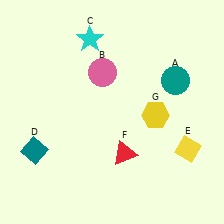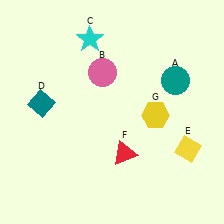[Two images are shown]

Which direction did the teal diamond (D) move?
The teal diamond (D) moved up.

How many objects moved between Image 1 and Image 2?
1 object moved between the two images.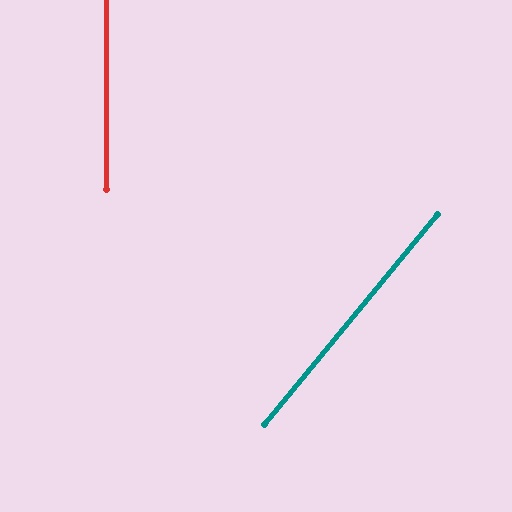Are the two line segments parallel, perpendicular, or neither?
Neither parallel nor perpendicular — they differ by about 40°.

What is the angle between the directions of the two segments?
Approximately 40 degrees.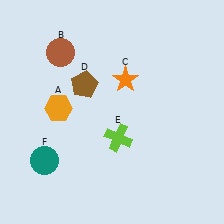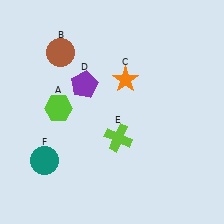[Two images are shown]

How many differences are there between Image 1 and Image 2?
There are 2 differences between the two images.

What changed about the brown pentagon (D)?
In Image 1, D is brown. In Image 2, it changed to purple.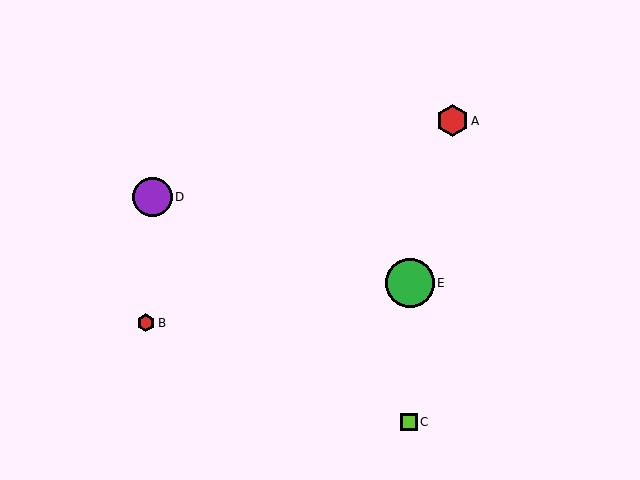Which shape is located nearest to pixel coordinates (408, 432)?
The lime square (labeled C) at (409, 422) is nearest to that location.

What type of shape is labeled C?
Shape C is a lime square.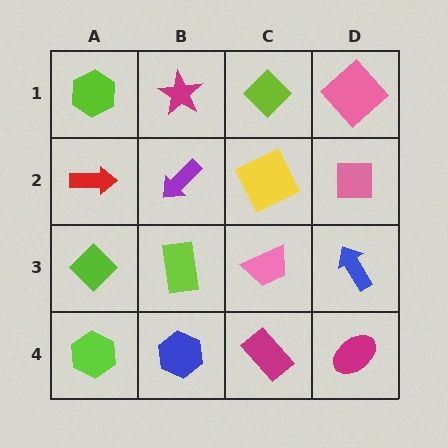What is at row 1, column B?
A magenta star.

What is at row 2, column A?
A red arrow.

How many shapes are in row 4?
4 shapes.